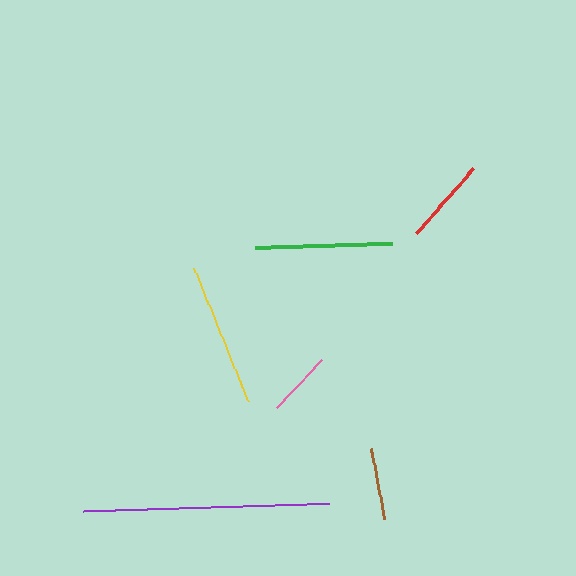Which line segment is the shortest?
The pink line is the shortest at approximately 67 pixels.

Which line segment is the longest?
The purple line is the longest at approximately 246 pixels.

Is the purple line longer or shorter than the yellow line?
The purple line is longer than the yellow line.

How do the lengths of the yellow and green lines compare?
The yellow and green lines are approximately the same length.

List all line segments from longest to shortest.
From longest to shortest: purple, yellow, green, red, brown, pink.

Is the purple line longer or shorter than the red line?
The purple line is longer than the red line.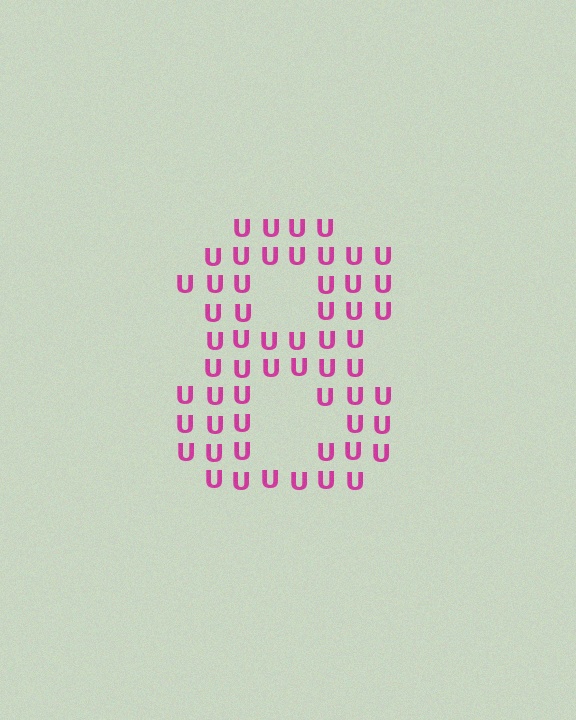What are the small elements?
The small elements are letter U's.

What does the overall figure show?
The overall figure shows the digit 8.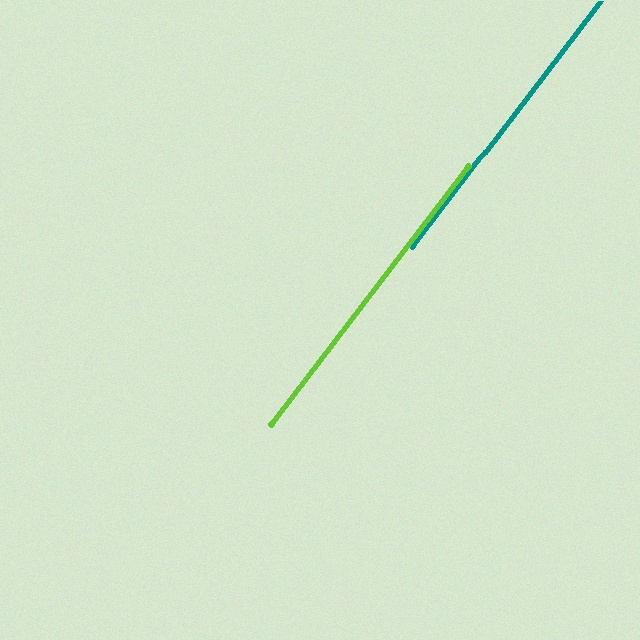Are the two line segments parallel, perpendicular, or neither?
Parallel — their directions differ by only 0.2°.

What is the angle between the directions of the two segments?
Approximately 0 degrees.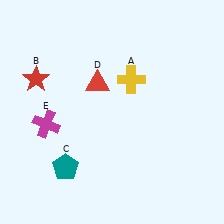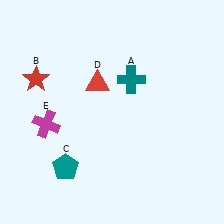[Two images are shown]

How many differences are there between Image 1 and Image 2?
There is 1 difference between the two images.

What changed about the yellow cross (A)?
In Image 1, A is yellow. In Image 2, it changed to teal.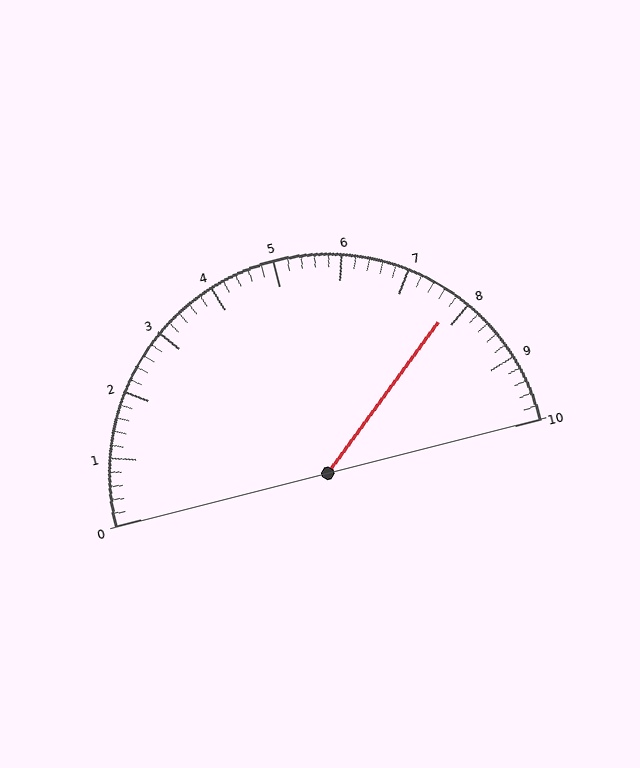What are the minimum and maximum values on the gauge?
The gauge ranges from 0 to 10.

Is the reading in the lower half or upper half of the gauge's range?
The reading is in the upper half of the range (0 to 10).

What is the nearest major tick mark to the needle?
The nearest major tick mark is 8.